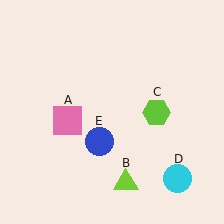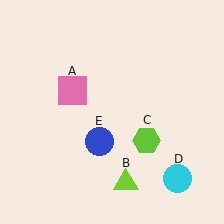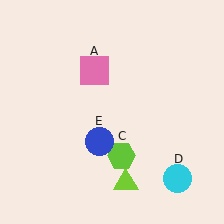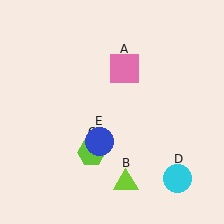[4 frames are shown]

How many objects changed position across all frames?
2 objects changed position: pink square (object A), lime hexagon (object C).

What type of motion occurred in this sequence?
The pink square (object A), lime hexagon (object C) rotated clockwise around the center of the scene.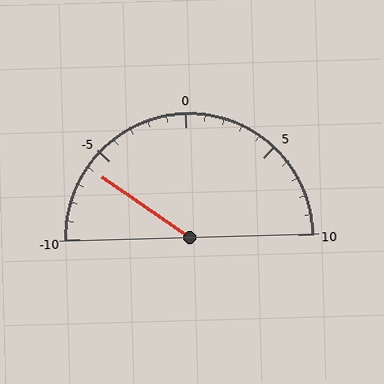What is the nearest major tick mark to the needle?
The nearest major tick mark is -5.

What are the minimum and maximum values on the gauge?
The gauge ranges from -10 to 10.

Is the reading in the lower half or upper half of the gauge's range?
The reading is in the lower half of the range (-10 to 10).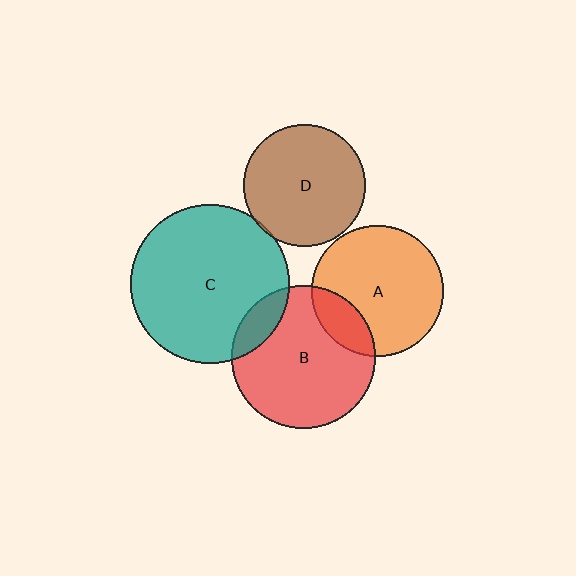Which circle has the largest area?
Circle C (teal).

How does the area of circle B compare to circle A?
Approximately 1.2 times.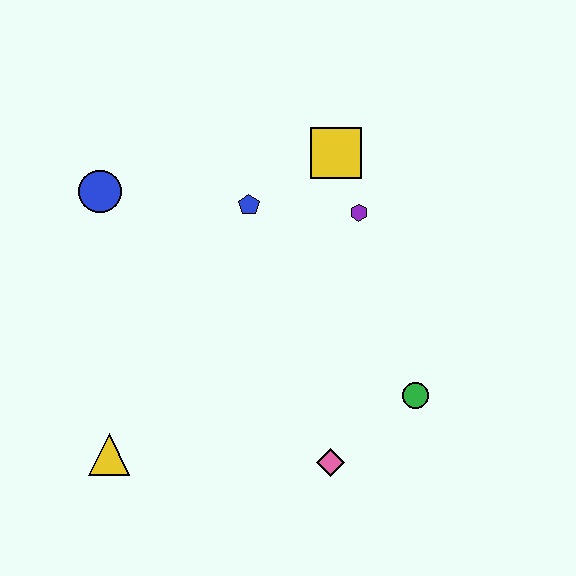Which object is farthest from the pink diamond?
The blue circle is farthest from the pink diamond.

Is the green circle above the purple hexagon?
No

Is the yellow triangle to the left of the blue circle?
No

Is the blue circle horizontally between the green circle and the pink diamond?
No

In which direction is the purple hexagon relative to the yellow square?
The purple hexagon is below the yellow square.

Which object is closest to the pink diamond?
The green circle is closest to the pink diamond.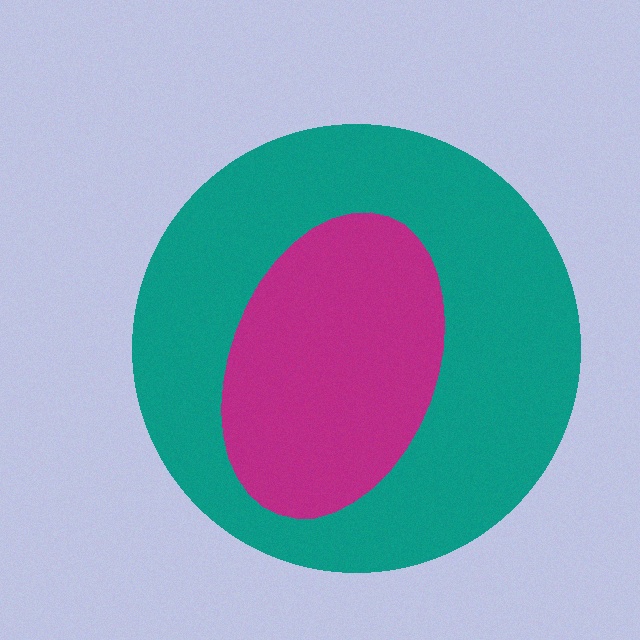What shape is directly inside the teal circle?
The magenta ellipse.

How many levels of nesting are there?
2.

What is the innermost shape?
The magenta ellipse.